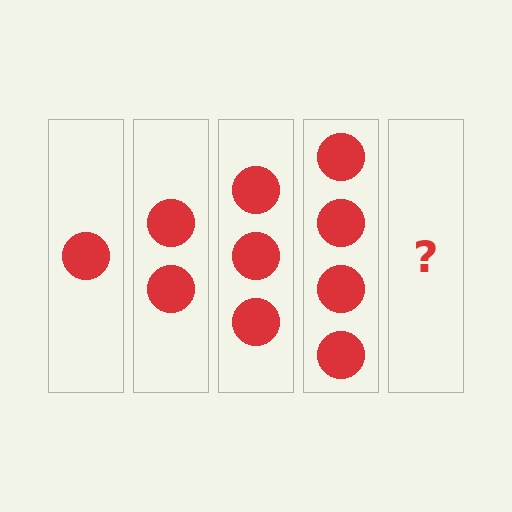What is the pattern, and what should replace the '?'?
The pattern is that each step adds one more circle. The '?' should be 5 circles.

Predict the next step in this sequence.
The next step is 5 circles.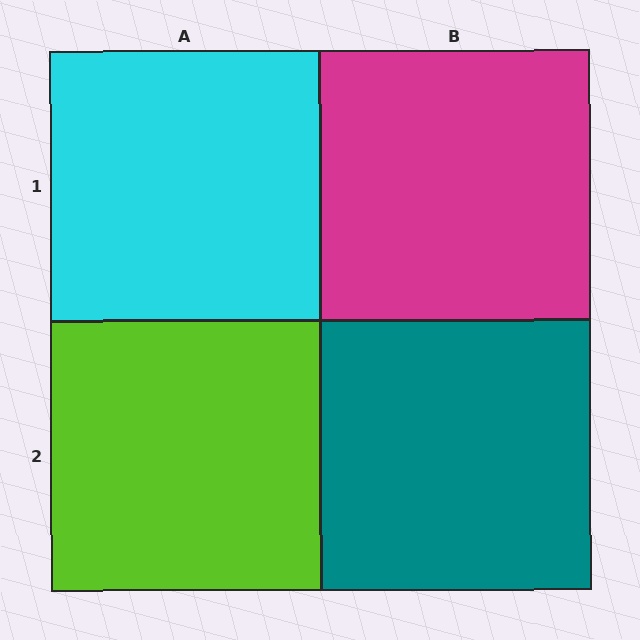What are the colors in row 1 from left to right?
Cyan, magenta.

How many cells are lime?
1 cell is lime.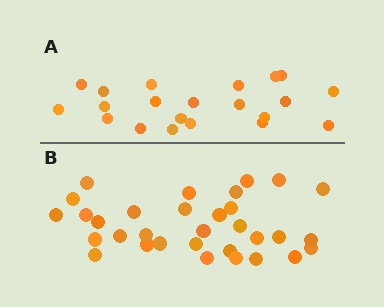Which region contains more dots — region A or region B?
Region B (the bottom region) has more dots.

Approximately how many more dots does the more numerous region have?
Region B has roughly 12 or so more dots than region A.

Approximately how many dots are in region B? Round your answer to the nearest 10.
About 30 dots. (The exact count is 32, which rounds to 30.)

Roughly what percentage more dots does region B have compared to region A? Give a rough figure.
About 50% more.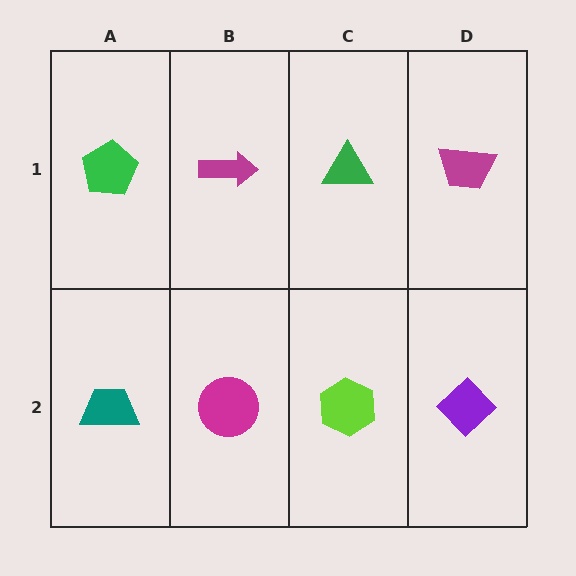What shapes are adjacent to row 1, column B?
A magenta circle (row 2, column B), a green pentagon (row 1, column A), a green triangle (row 1, column C).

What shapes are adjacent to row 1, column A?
A teal trapezoid (row 2, column A), a magenta arrow (row 1, column B).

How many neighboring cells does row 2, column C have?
3.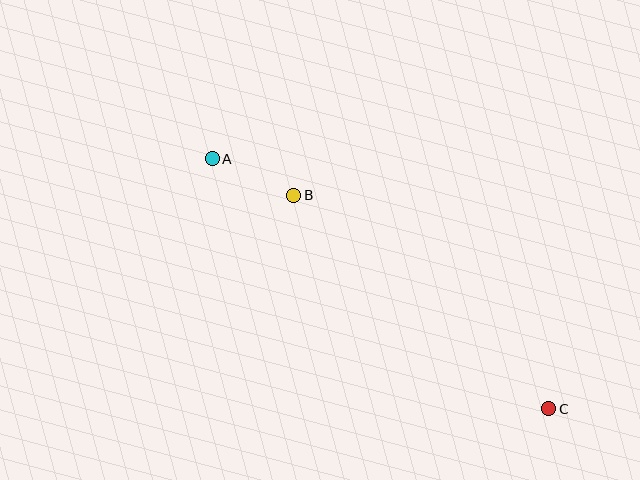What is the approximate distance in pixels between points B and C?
The distance between B and C is approximately 333 pixels.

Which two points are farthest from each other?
Points A and C are farthest from each other.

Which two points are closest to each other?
Points A and B are closest to each other.